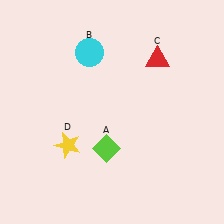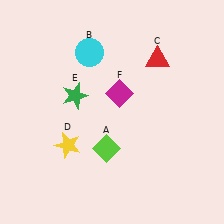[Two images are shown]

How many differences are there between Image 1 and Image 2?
There are 2 differences between the two images.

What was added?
A green star (E), a magenta diamond (F) were added in Image 2.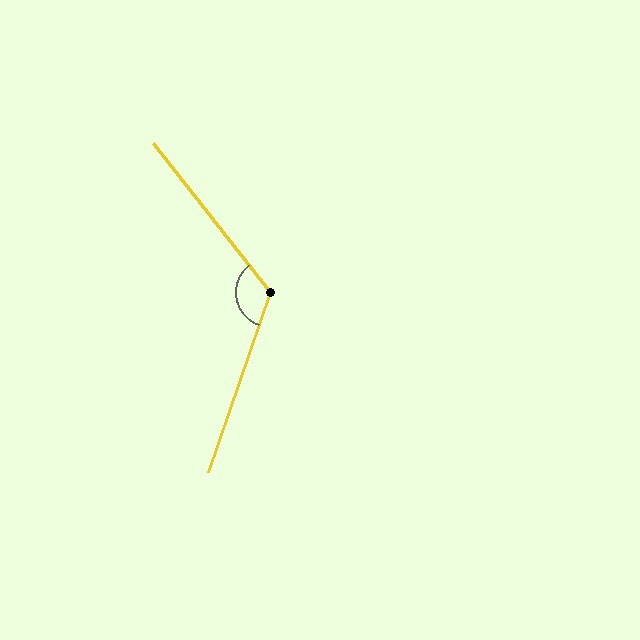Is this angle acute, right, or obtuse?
It is obtuse.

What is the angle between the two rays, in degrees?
Approximately 123 degrees.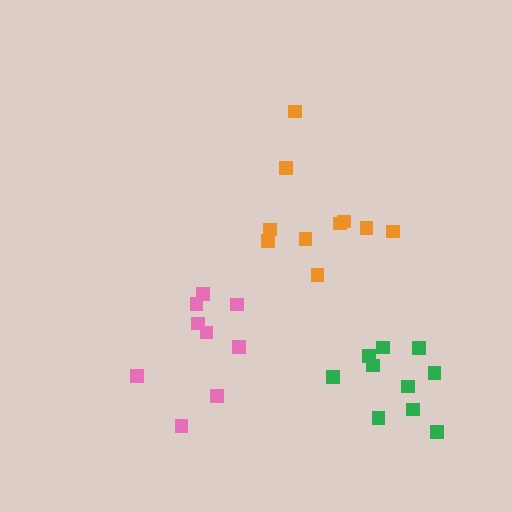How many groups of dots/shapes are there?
There are 3 groups.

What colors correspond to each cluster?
The clusters are colored: orange, pink, green.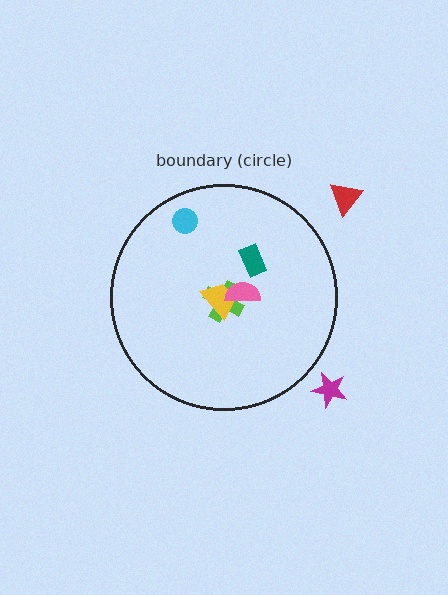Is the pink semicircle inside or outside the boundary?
Inside.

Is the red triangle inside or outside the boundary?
Outside.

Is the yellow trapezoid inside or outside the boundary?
Inside.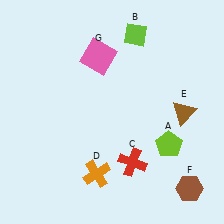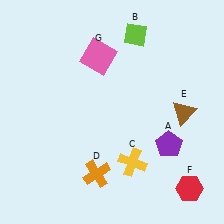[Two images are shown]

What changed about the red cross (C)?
In Image 1, C is red. In Image 2, it changed to yellow.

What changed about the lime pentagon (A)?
In Image 1, A is lime. In Image 2, it changed to purple.